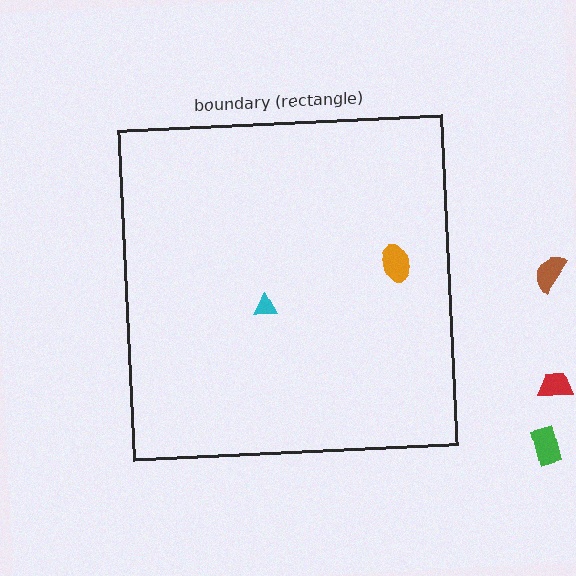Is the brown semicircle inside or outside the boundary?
Outside.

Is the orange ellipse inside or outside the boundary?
Inside.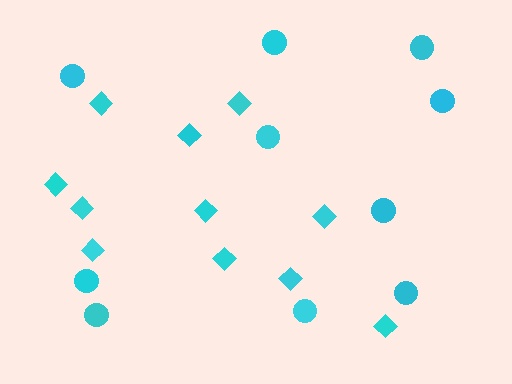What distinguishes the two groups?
There are 2 groups: one group of diamonds (11) and one group of circles (10).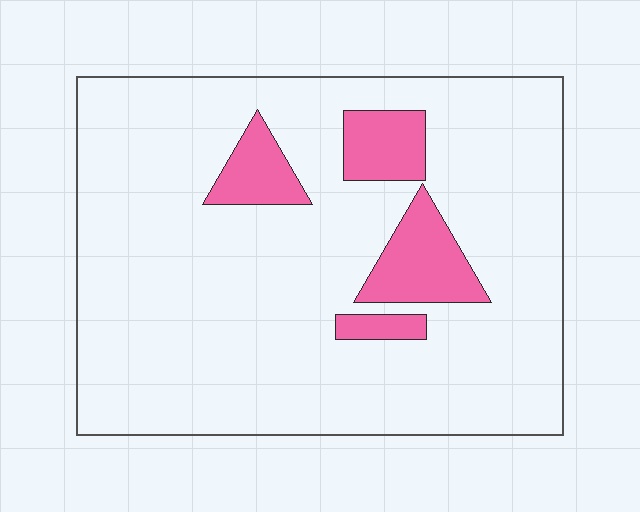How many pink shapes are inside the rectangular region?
4.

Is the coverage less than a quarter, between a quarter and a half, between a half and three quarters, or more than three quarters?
Less than a quarter.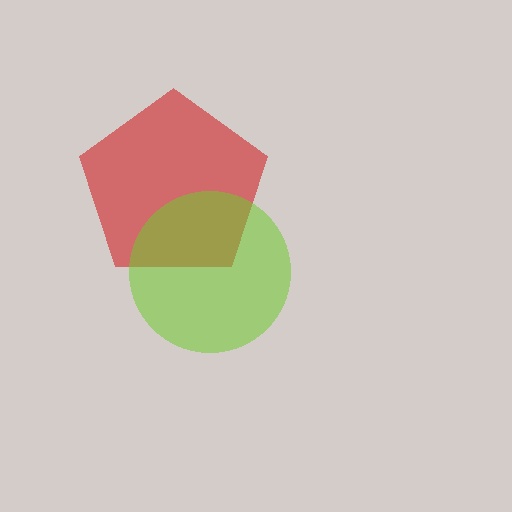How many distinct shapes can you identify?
There are 2 distinct shapes: a red pentagon, a lime circle.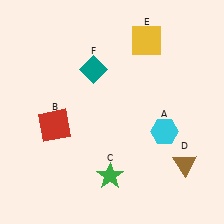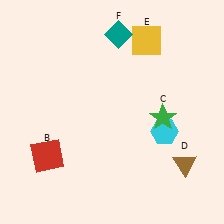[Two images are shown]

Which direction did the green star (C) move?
The green star (C) moved up.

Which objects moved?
The objects that moved are: the red square (B), the green star (C), the teal diamond (F).